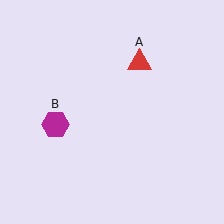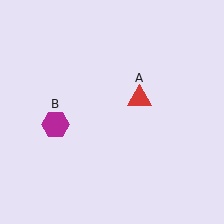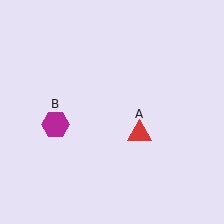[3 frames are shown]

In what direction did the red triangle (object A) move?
The red triangle (object A) moved down.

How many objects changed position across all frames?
1 object changed position: red triangle (object A).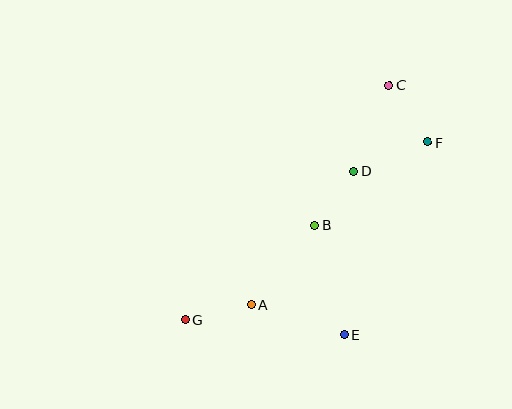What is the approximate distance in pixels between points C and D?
The distance between C and D is approximately 93 pixels.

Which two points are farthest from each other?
Points C and G are farthest from each other.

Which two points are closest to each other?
Points B and D are closest to each other.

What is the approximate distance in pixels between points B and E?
The distance between B and E is approximately 114 pixels.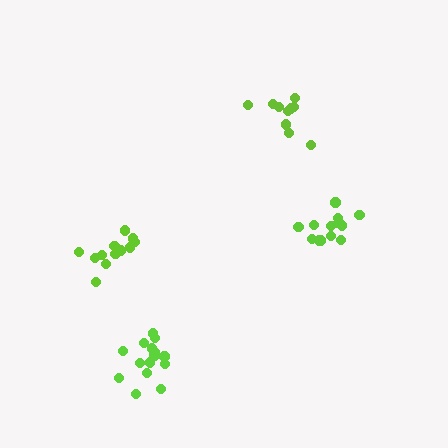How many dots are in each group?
Group 1: 15 dots, Group 2: 10 dots, Group 3: 13 dots, Group 4: 12 dots (50 total).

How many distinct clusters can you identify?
There are 4 distinct clusters.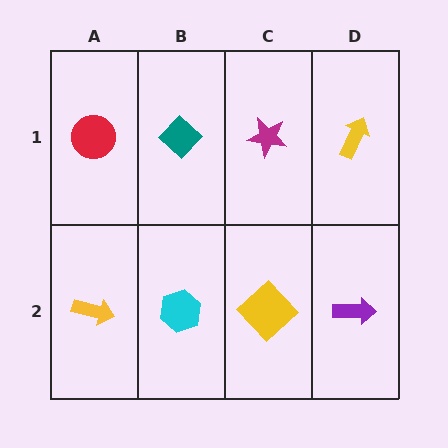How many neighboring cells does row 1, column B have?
3.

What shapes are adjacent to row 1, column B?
A cyan hexagon (row 2, column B), a red circle (row 1, column A), a magenta star (row 1, column C).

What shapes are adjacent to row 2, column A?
A red circle (row 1, column A), a cyan hexagon (row 2, column B).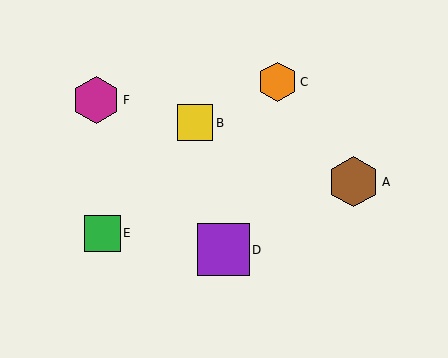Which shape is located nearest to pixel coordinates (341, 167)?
The brown hexagon (labeled A) at (354, 182) is nearest to that location.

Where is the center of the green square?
The center of the green square is at (102, 233).